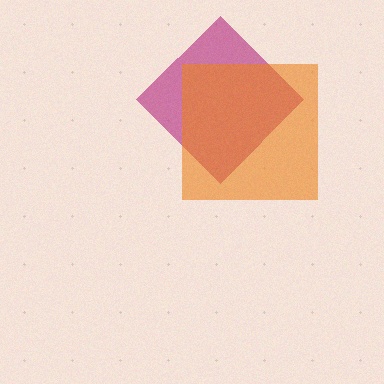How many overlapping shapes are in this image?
There are 2 overlapping shapes in the image.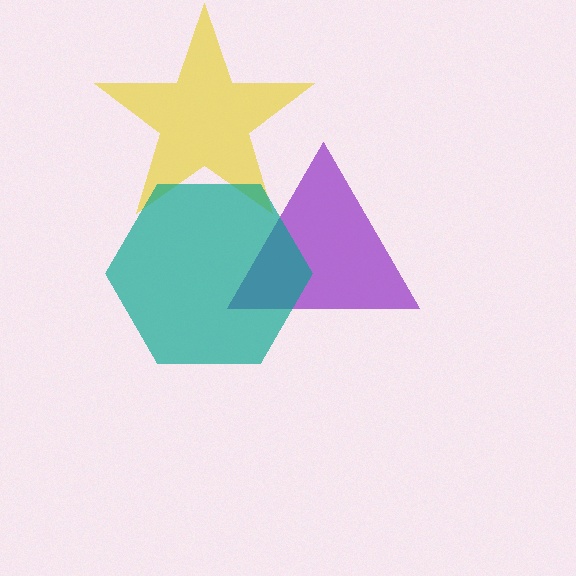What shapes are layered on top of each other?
The layered shapes are: a yellow star, a purple triangle, a teal hexagon.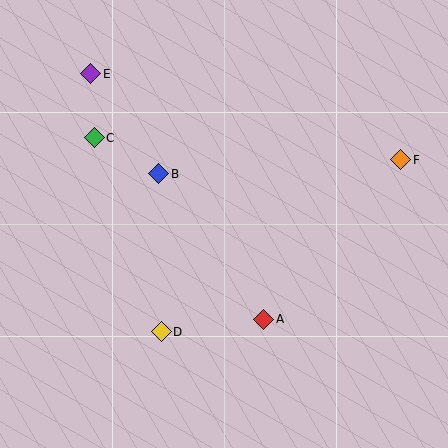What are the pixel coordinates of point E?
Point E is at (91, 74).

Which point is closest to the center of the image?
Point B at (159, 174) is closest to the center.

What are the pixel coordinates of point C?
Point C is at (94, 138).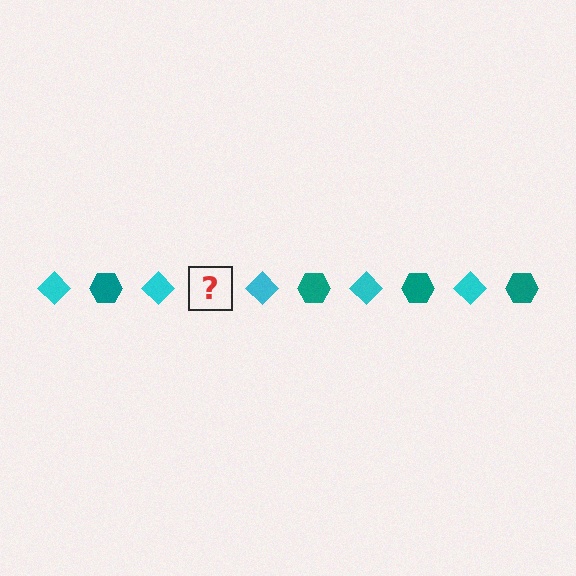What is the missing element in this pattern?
The missing element is a teal hexagon.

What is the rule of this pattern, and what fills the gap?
The rule is that the pattern alternates between cyan diamond and teal hexagon. The gap should be filled with a teal hexagon.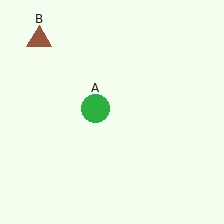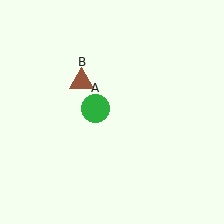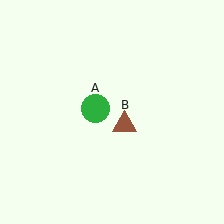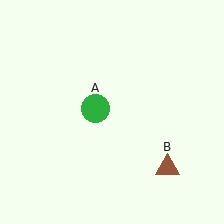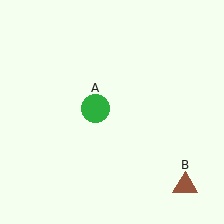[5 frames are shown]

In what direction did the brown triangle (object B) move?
The brown triangle (object B) moved down and to the right.